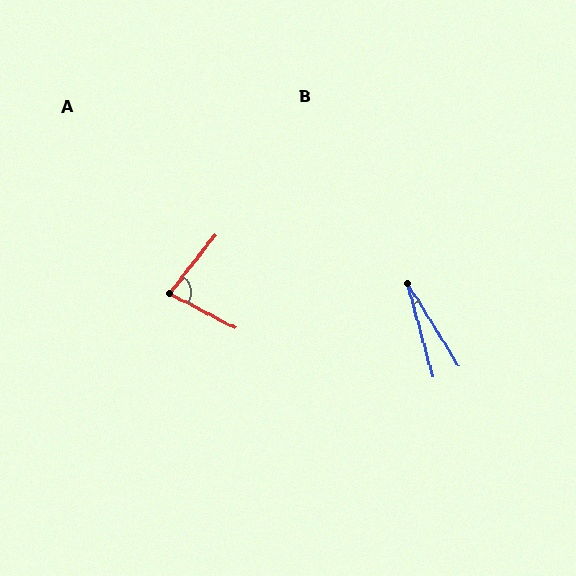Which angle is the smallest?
B, at approximately 16 degrees.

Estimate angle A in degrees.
Approximately 80 degrees.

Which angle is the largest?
A, at approximately 80 degrees.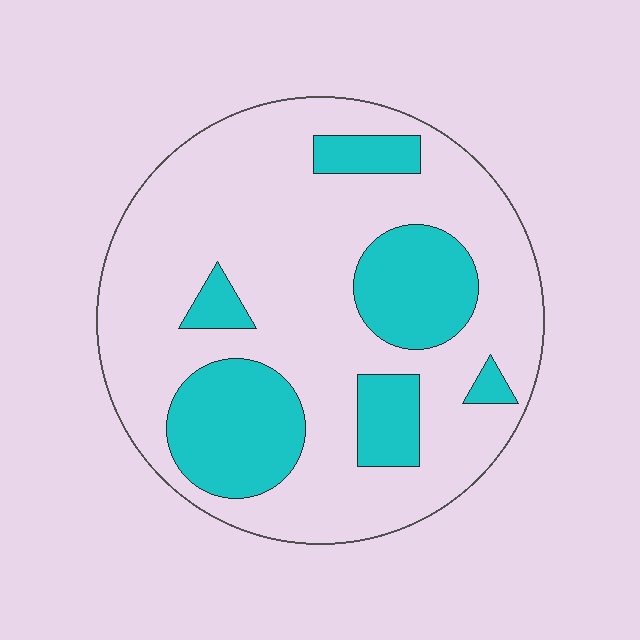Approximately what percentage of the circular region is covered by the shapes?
Approximately 25%.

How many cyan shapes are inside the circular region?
6.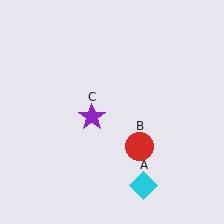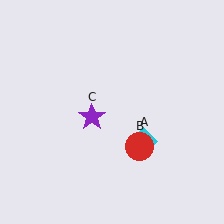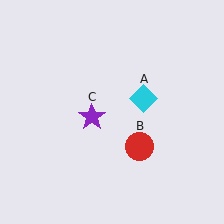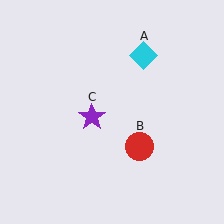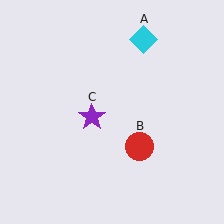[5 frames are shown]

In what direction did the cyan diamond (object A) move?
The cyan diamond (object A) moved up.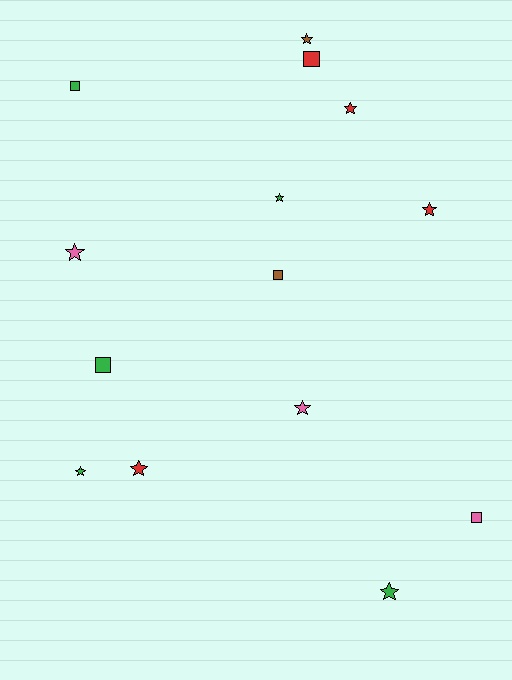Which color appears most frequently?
Green, with 5 objects.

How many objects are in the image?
There are 14 objects.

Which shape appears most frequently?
Star, with 9 objects.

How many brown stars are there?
There is 1 brown star.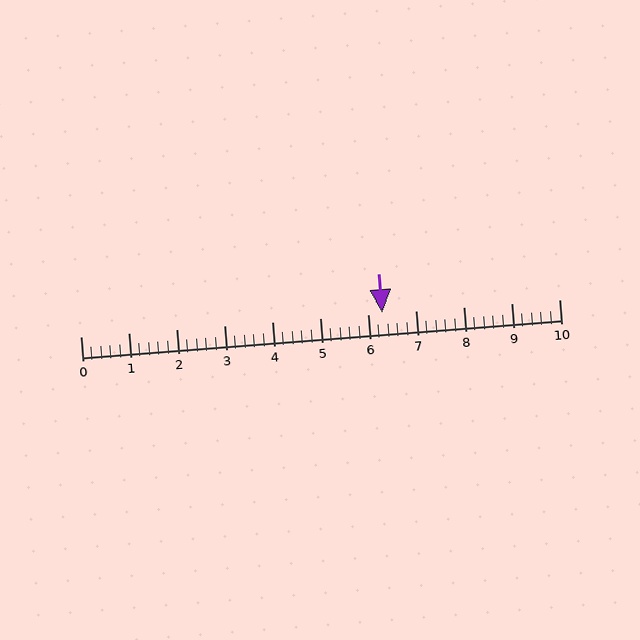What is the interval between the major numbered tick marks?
The major tick marks are spaced 1 units apart.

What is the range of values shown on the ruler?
The ruler shows values from 0 to 10.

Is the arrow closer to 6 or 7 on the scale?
The arrow is closer to 6.